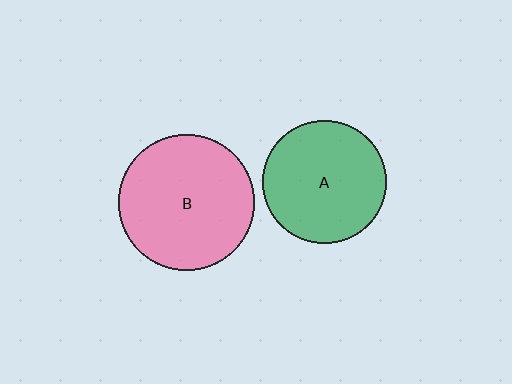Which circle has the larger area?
Circle B (pink).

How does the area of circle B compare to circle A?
Approximately 1.2 times.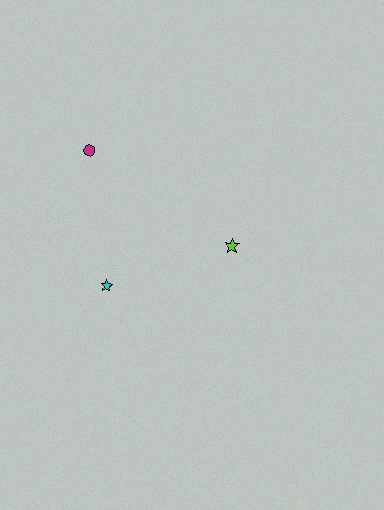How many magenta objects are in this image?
There is 1 magenta object.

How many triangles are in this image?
There are no triangles.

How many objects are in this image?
There are 3 objects.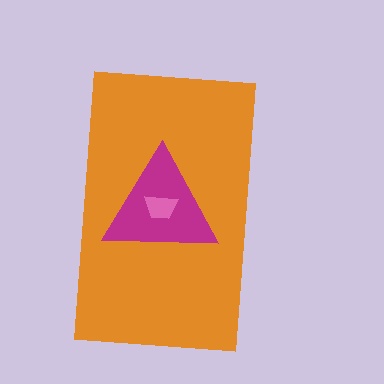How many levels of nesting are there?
3.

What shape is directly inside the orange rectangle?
The magenta triangle.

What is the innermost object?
The pink trapezoid.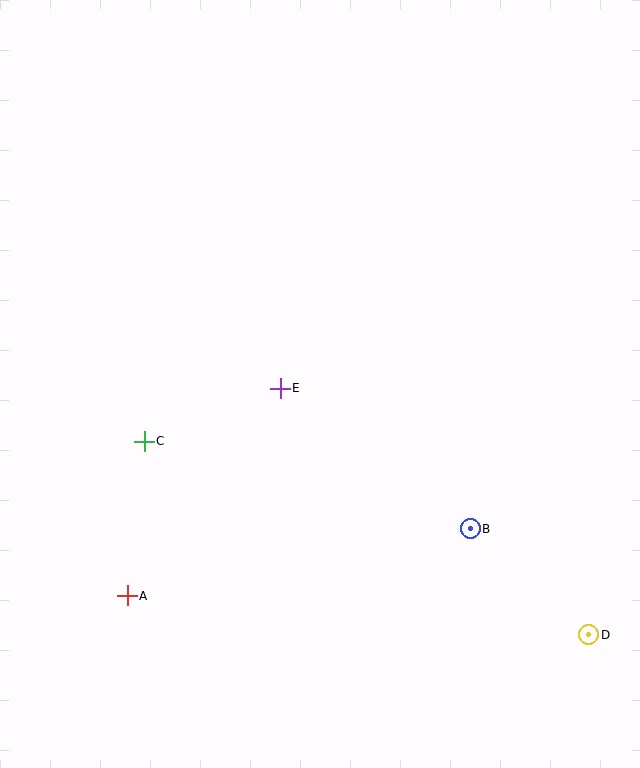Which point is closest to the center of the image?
Point E at (280, 388) is closest to the center.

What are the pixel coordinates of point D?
Point D is at (589, 635).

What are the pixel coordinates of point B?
Point B is at (470, 529).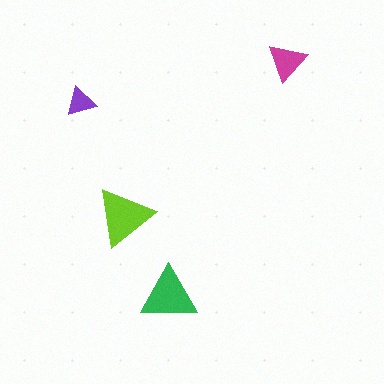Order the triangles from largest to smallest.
the lime one, the green one, the magenta one, the purple one.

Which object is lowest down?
The green triangle is bottommost.